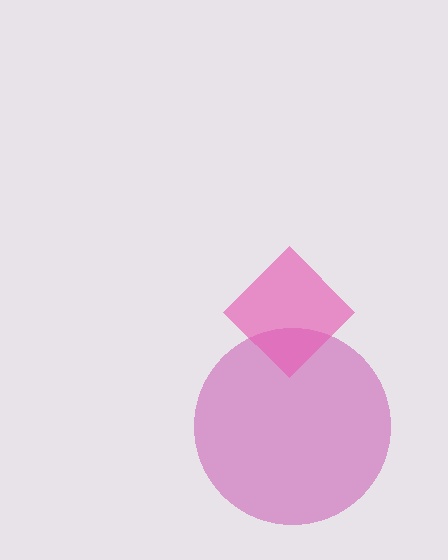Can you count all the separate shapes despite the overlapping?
Yes, there are 2 separate shapes.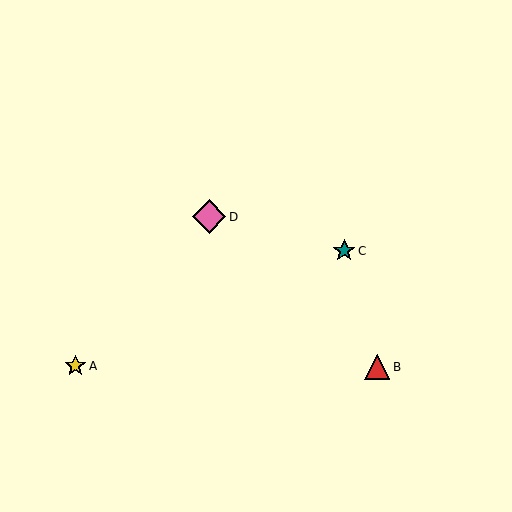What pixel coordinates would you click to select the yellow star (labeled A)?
Click at (75, 366) to select the yellow star A.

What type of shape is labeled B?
Shape B is a red triangle.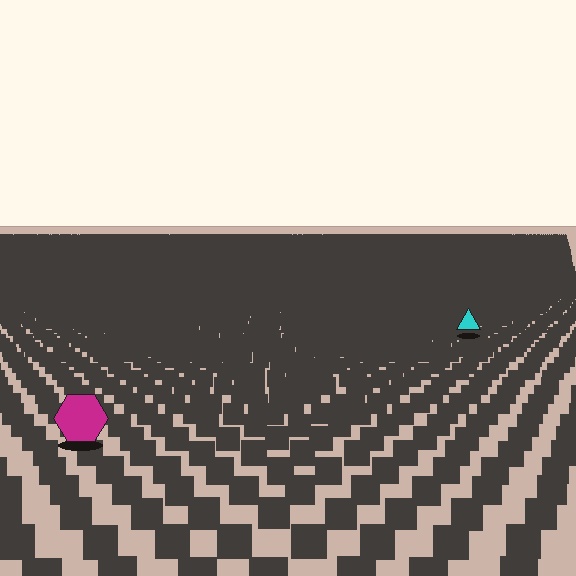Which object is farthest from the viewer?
The cyan triangle is farthest from the viewer. It appears smaller and the ground texture around it is denser.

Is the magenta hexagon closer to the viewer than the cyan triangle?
Yes. The magenta hexagon is closer — you can tell from the texture gradient: the ground texture is coarser near it.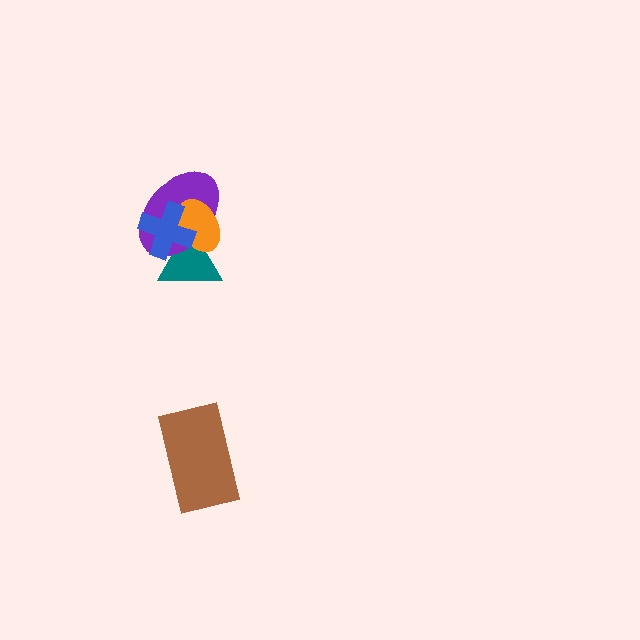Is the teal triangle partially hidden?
Yes, it is partially covered by another shape.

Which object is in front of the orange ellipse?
The blue cross is in front of the orange ellipse.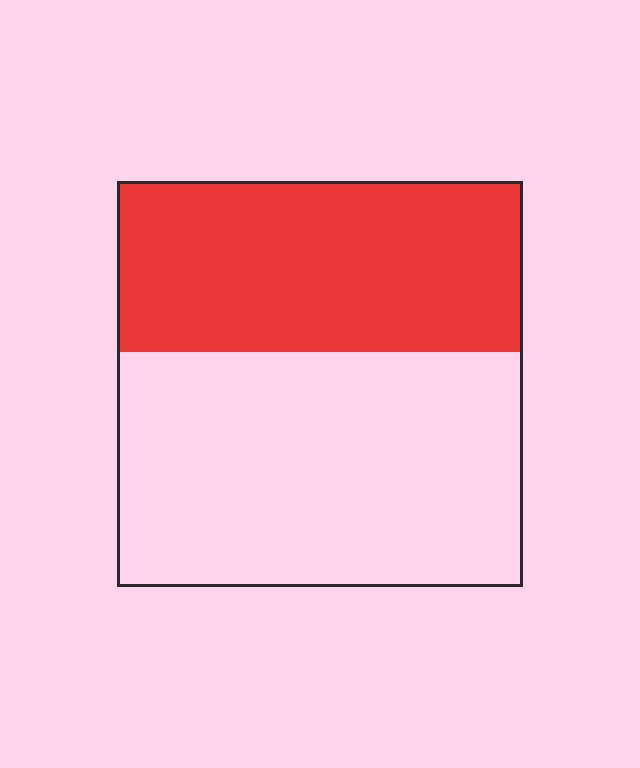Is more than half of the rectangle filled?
No.